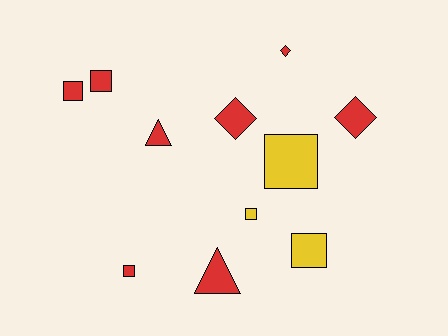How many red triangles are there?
There are 2 red triangles.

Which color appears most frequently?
Red, with 8 objects.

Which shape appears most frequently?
Square, with 6 objects.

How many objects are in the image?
There are 11 objects.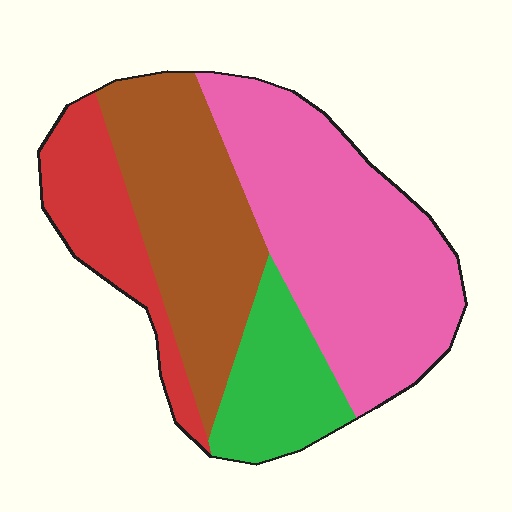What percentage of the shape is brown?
Brown covers 29% of the shape.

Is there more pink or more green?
Pink.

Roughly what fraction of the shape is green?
Green covers around 15% of the shape.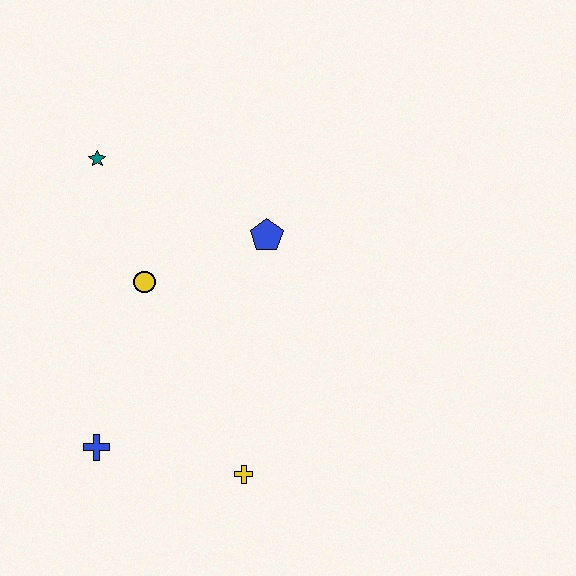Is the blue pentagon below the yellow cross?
No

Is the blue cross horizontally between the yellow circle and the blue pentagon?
No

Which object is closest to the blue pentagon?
The yellow circle is closest to the blue pentagon.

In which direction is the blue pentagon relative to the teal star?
The blue pentagon is to the right of the teal star.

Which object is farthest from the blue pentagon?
The blue cross is farthest from the blue pentagon.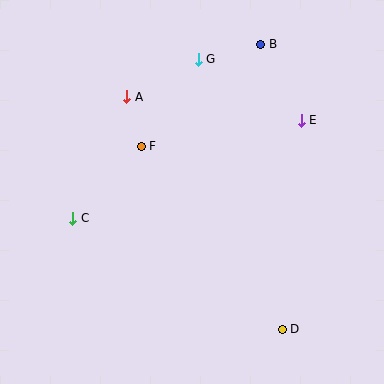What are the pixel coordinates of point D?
Point D is at (282, 329).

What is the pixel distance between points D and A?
The distance between D and A is 280 pixels.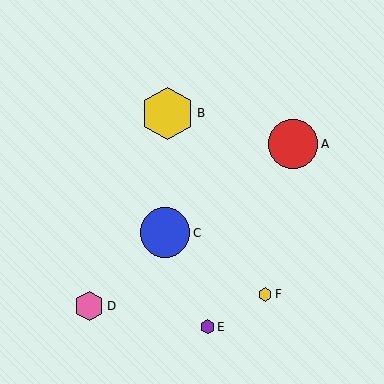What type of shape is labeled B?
Shape B is a yellow hexagon.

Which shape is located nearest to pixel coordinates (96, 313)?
The pink hexagon (labeled D) at (89, 306) is nearest to that location.